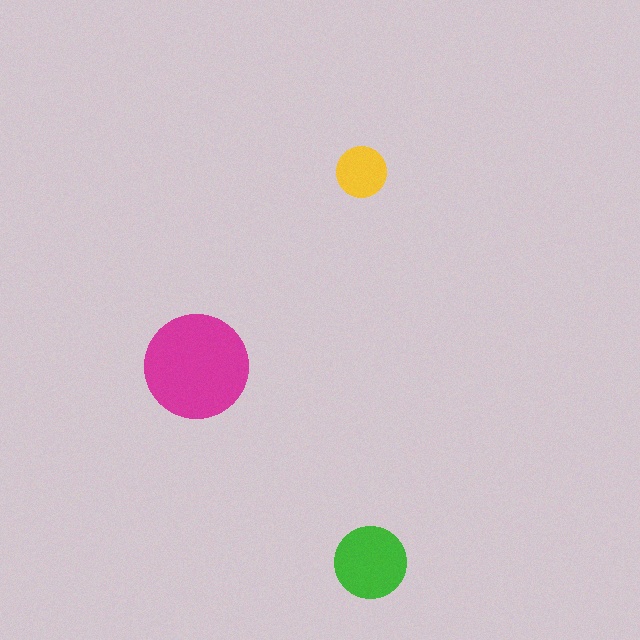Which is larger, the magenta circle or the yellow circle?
The magenta one.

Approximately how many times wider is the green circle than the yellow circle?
About 1.5 times wider.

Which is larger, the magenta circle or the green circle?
The magenta one.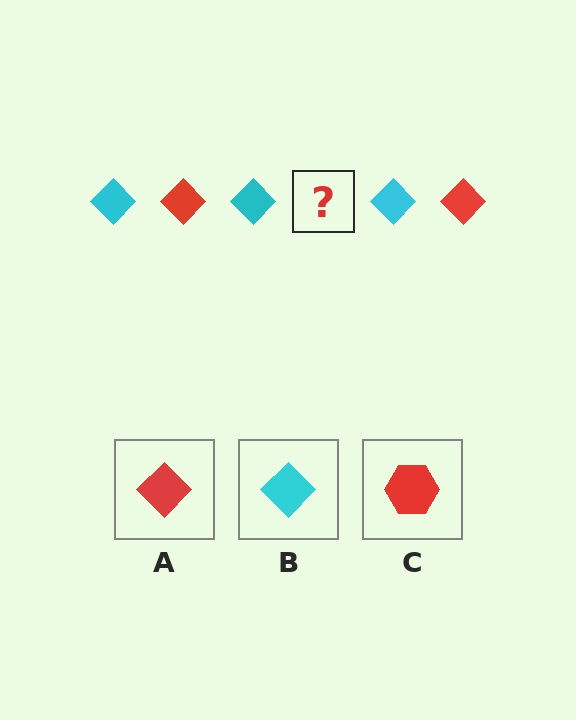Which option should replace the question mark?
Option A.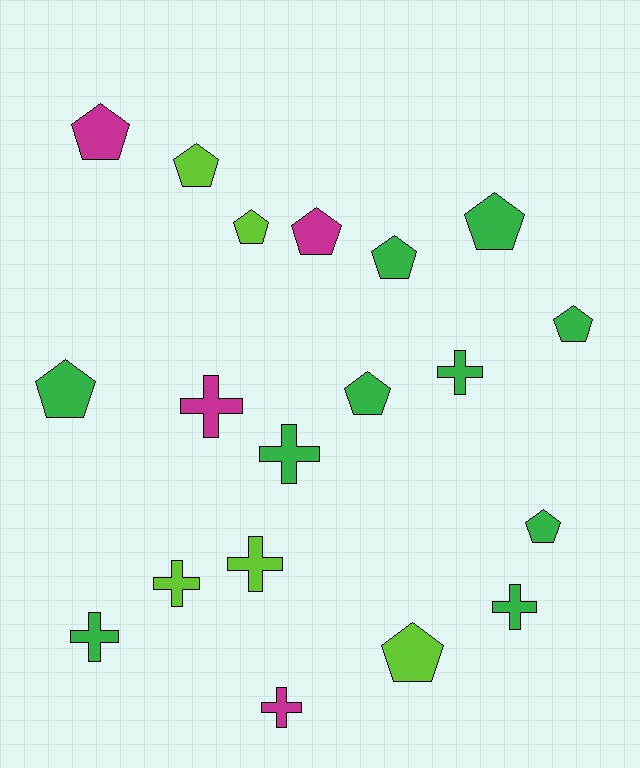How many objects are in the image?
There are 19 objects.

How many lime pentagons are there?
There are 3 lime pentagons.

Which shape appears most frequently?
Pentagon, with 11 objects.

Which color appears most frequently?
Green, with 10 objects.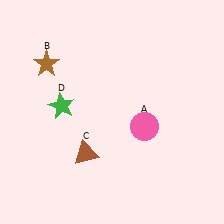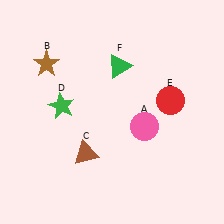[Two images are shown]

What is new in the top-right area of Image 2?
A green triangle (F) was added in the top-right area of Image 2.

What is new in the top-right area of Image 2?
A red circle (E) was added in the top-right area of Image 2.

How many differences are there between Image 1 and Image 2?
There are 2 differences between the two images.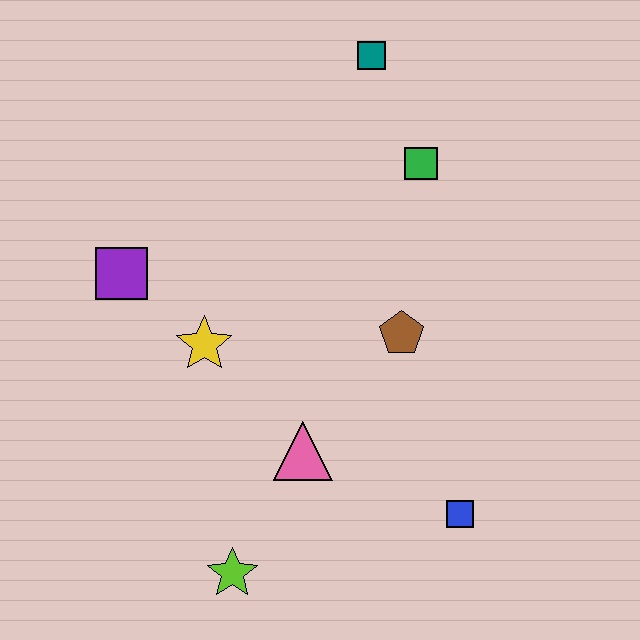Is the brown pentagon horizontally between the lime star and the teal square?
No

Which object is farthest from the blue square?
The teal square is farthest from the blue square.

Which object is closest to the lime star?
The pink triangle is closest to the lime star.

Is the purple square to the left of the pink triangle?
Yes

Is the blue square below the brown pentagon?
Yes